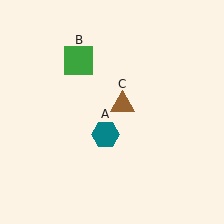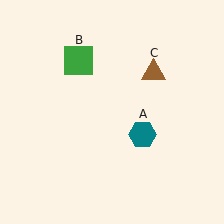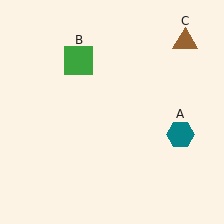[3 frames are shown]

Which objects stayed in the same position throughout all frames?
Green square (object B) remained stationary.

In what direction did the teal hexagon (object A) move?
The teal hexagon (object A) moved right.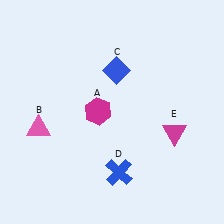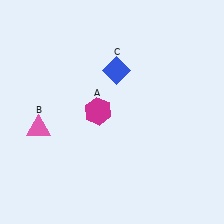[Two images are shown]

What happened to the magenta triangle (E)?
The magenta triangle (E) was removed in Image 2. It was in the bottom-right area of Image 1.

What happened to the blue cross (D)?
The blue cross (D) was removed in Image 2. It was in the bottom-right area of Image 1.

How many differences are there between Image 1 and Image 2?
There are 2 differences between the two images.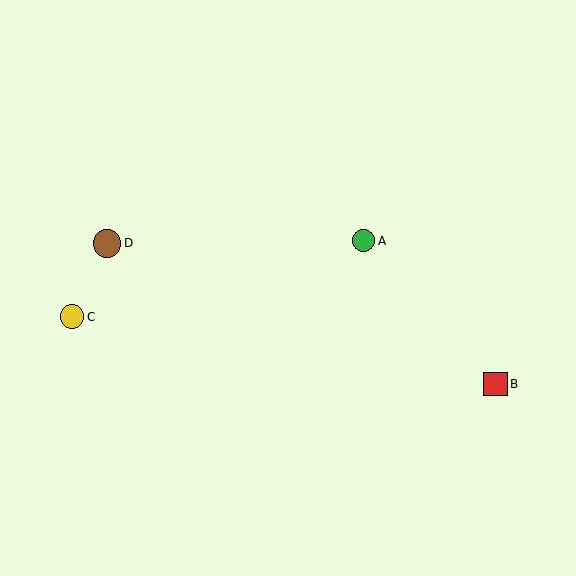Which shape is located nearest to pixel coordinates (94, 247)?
The brown circle (labeled D) at (107, 243) is nearest to that location.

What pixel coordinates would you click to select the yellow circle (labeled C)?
Click at (72, 317) to select the yellow circle C.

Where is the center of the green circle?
The center of the green circle is at (364, 241).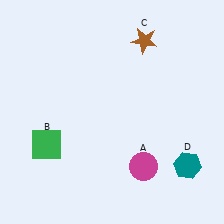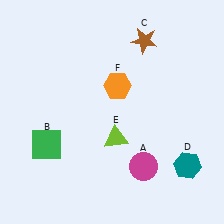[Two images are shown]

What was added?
A lime triangle (E), an orange hexagon (F) were added in Image 2.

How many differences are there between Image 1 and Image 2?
There are 2 differences between the two images.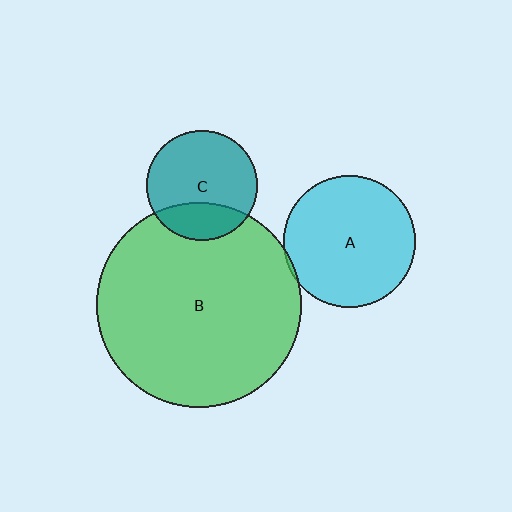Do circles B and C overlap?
Yes.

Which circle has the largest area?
Circle B (green).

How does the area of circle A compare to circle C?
Approximately 1.4 times.